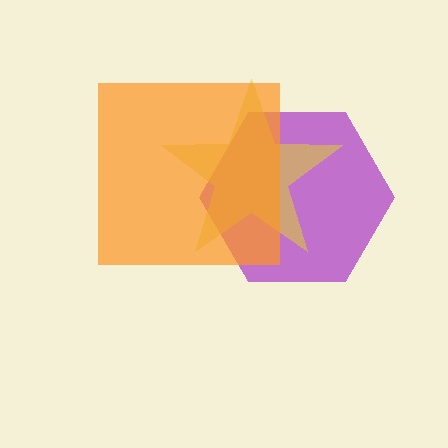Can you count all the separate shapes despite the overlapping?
Yes, there are 3 separate shapes.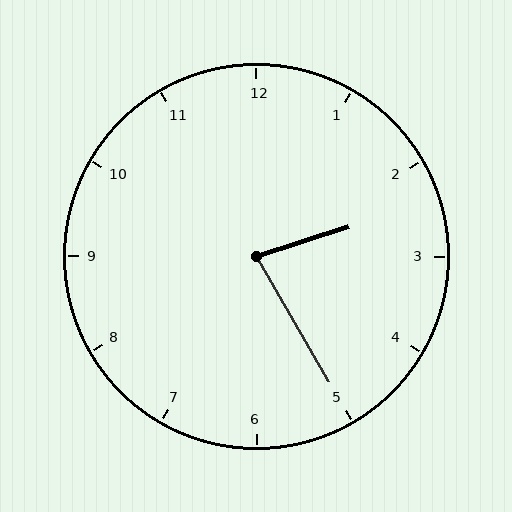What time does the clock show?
2:25.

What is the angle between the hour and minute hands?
Approximately 78 degrees.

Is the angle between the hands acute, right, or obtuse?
It is acute.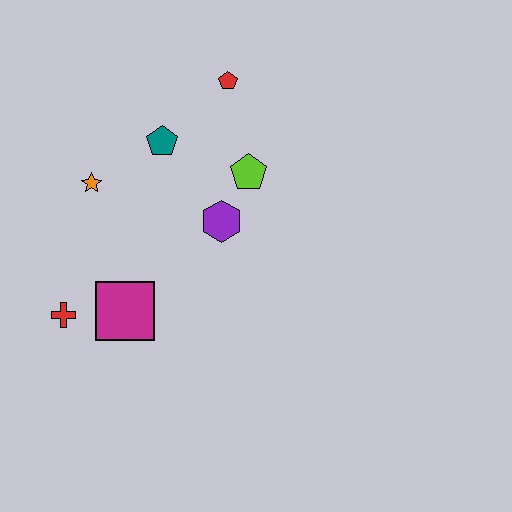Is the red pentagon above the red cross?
Yes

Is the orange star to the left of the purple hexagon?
Yes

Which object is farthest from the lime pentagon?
The red cross is farthest from the lime pentagon.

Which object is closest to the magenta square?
The red cross is closest to the magenta square.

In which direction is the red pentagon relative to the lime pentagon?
The red pentagon is above the lime pentagon.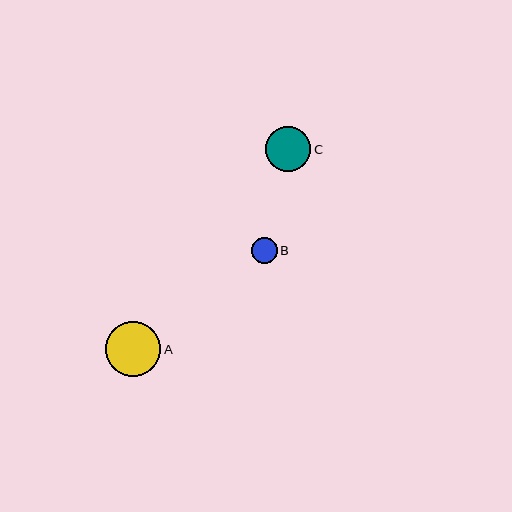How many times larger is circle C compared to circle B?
Circle C is approximately 1.8 times the size of circle B.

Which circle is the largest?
Circle A is the largest with a size of approximately 55 pixels.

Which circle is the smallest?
Circle B is the smallest with a size of approximately 26 pixels.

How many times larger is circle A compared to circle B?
Circle A is approximately 2.1 times the size of circle B.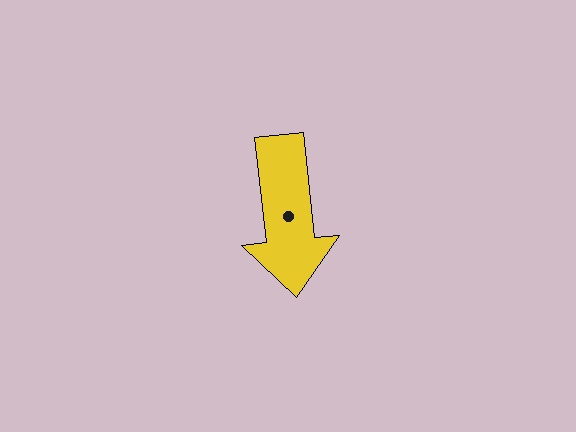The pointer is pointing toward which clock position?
Roughly 6 o'clock.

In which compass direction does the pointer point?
South.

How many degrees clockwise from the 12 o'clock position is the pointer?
Approximately 174 degrees.